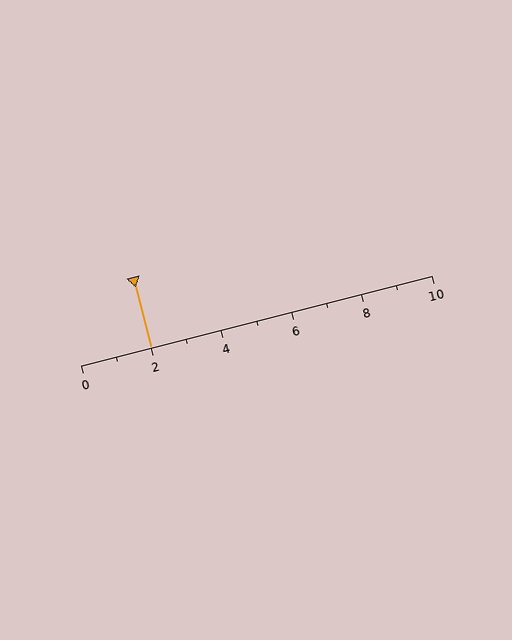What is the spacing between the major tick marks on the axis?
The major ticks are spaced 2 apart.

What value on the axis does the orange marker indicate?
The marker indicates approximately 2.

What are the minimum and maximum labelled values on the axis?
The axis runs from 0 to 10.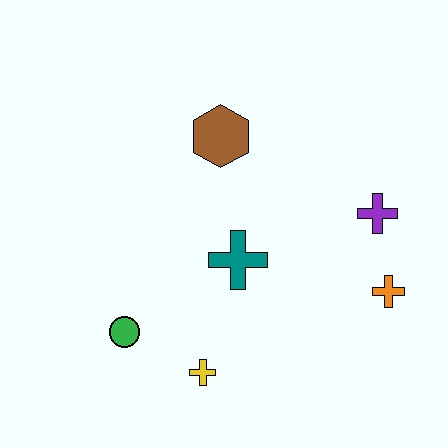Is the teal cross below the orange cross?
No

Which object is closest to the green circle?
The yellow cross is closest to the green circle.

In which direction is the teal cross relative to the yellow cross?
The teal cross is above the yellow cross.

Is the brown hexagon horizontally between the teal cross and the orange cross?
No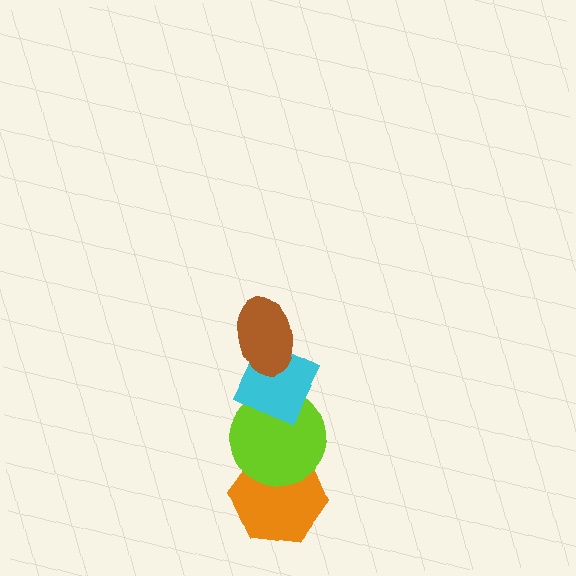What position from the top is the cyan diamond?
The cyan diamond is 2nd from the top.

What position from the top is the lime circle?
The lime circle is 3rd from the top.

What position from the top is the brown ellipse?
The brown ellipse is 1st from the top.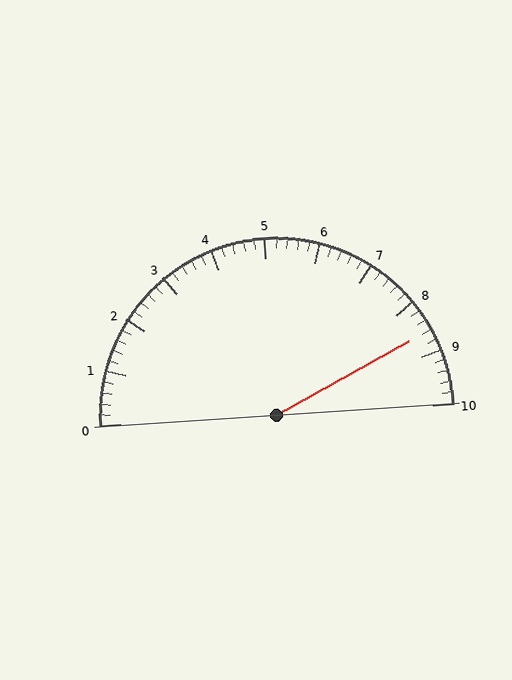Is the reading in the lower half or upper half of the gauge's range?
The reading is in the upper half of the range (0 to 10).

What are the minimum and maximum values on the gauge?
The gauge ranges from 0 to 10.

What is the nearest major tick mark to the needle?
The nearest major tick mark is 9.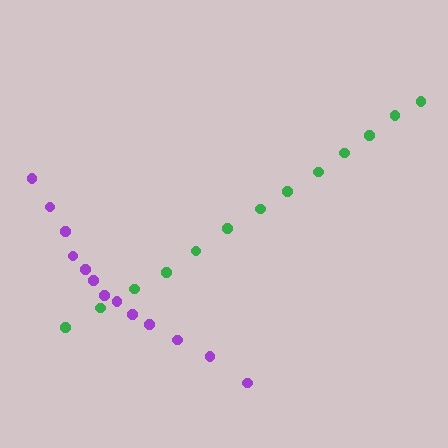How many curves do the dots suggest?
There are 2 distinct paths.